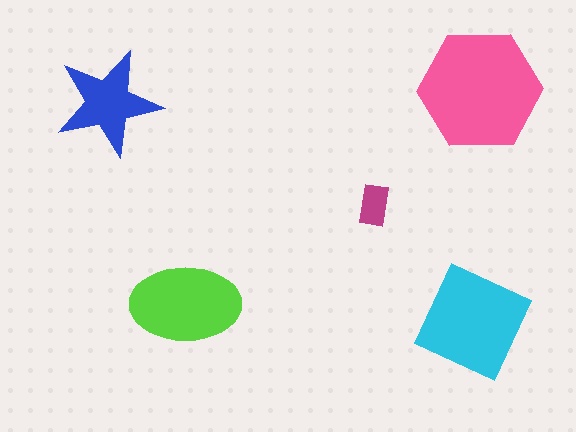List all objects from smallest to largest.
The magenta rectangle, the blue star, the lime ellipse, the cyan square, the pink hexagon.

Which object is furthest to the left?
The blue star is leftmost.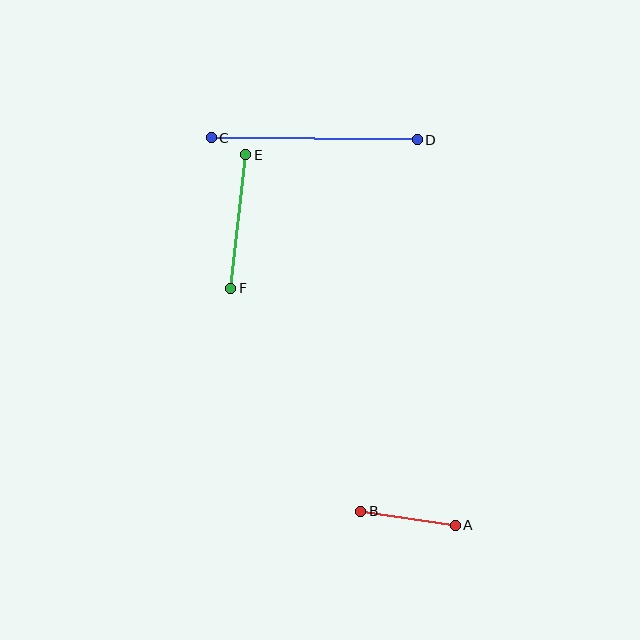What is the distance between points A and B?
The distance is approximately 96 pixels.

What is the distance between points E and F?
The distance is approximately 134 pixels.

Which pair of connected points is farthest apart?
Points C and D are farthest apart.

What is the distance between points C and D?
The distance is approximately 206 pixels.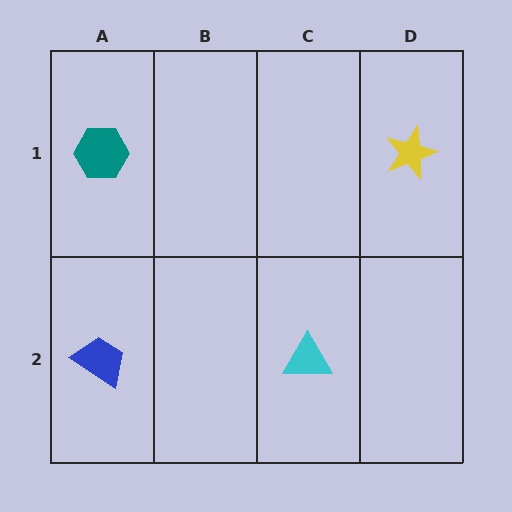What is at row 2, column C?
A cyan triangle.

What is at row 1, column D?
A yellow star.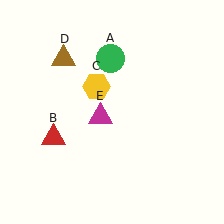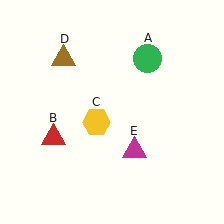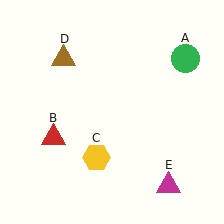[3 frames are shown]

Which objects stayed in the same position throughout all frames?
Red triangle (object B) and brown triangle (object D) remained stationary.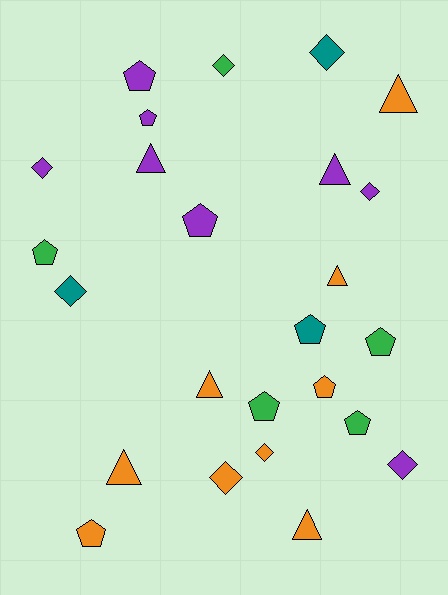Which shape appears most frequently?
Pentagon, with 10 objects.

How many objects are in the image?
There are 25 objects.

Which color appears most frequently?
Orange, with 9 objects.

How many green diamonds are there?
There is 1 green diamond.